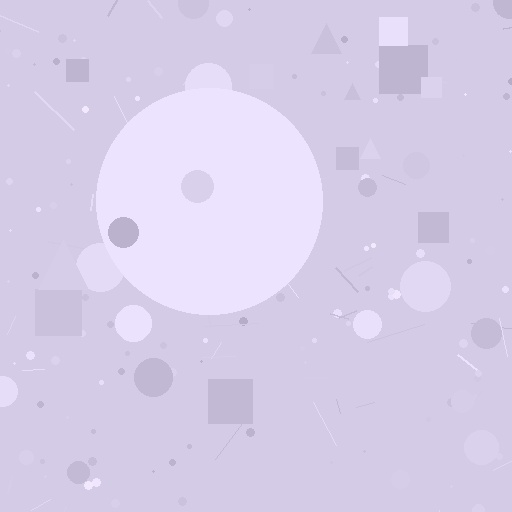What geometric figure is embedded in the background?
A circle is embedded in the background.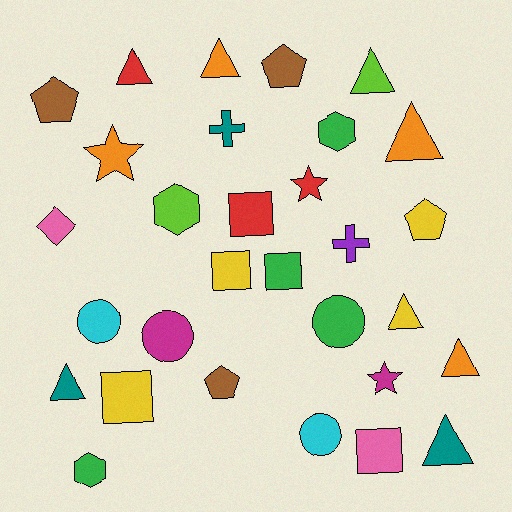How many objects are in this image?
There are 30 objects.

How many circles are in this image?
There are 4 circles.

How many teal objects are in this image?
There are 3 teal objects.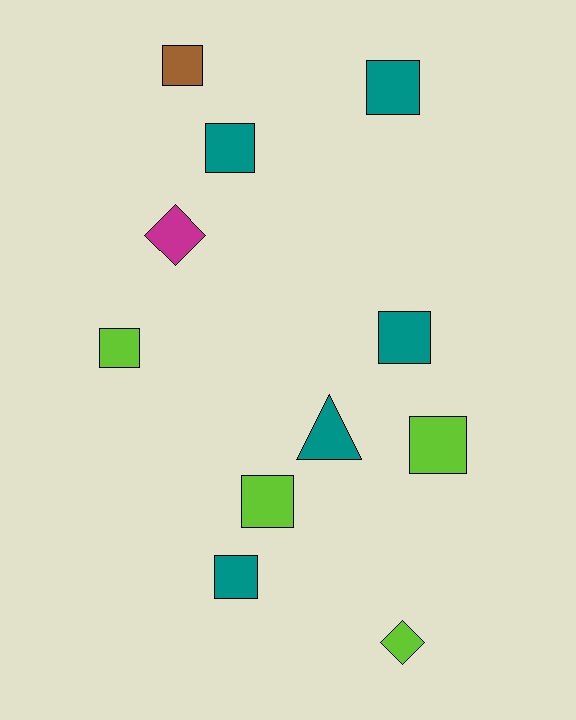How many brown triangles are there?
There are no brown triangles.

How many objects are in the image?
There are 11 objects.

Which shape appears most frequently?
Square, with 8 objects.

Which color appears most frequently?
Teal, with 5 objects.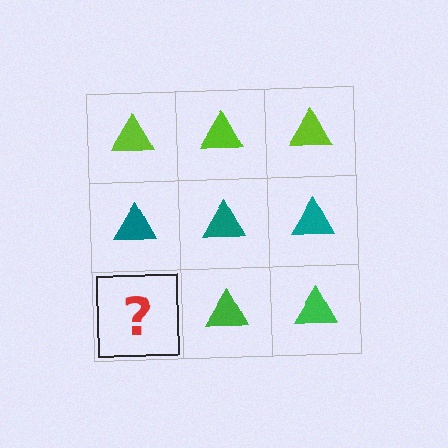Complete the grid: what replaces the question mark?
The question mark should be replaced with a green triangle.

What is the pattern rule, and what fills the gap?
The rule is that each row has a consistent color. The gap should be filled with a green triangle.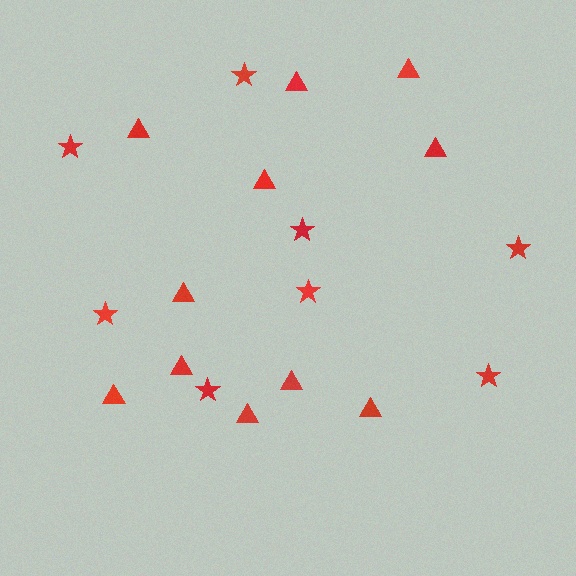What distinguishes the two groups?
There are 2 groups: one group of stars (8) and one group of triangles (11).